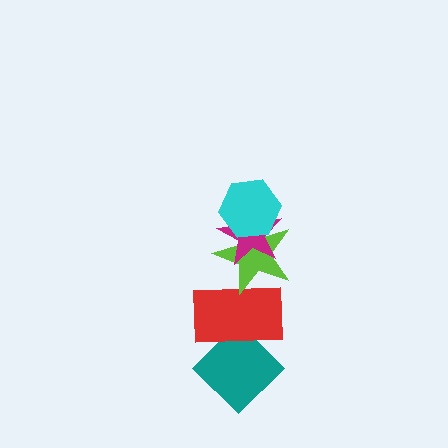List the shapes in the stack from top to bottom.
From top to bottom: the cyan hexagon, the magenta star, the lime star, the red rectangle, the teal diamond.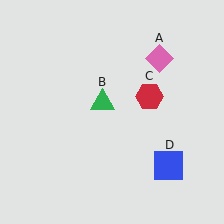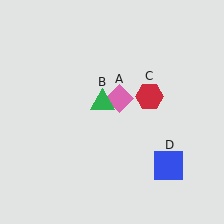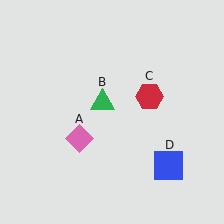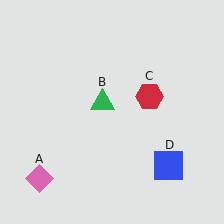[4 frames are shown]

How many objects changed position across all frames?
1 object changed position: pink diamond (object A).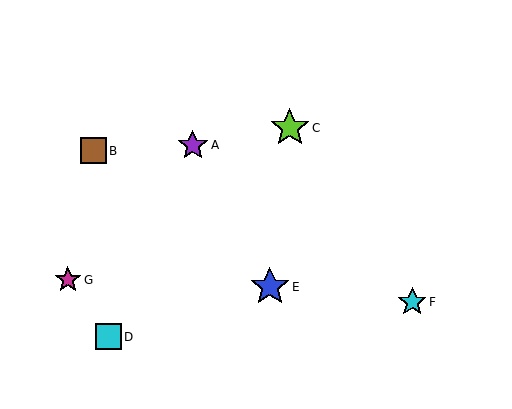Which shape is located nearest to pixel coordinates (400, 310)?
The cyan star (labeled F) at (412, 302) is nearest to that location.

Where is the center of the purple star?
The center of the purple star is at (193, 145).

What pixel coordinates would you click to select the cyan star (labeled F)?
Click at (412, 302) to select the cyan star F.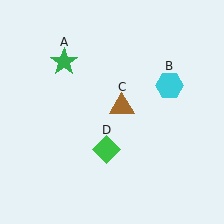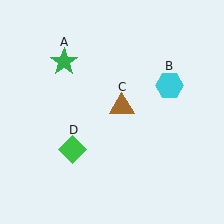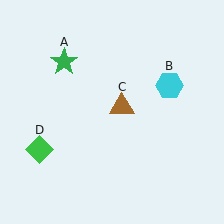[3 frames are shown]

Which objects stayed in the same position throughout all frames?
Green star (object A) and cyan hexagon (object B) and brown triangle (object C) remained stationary.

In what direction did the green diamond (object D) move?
The green diamond (object D) moved left.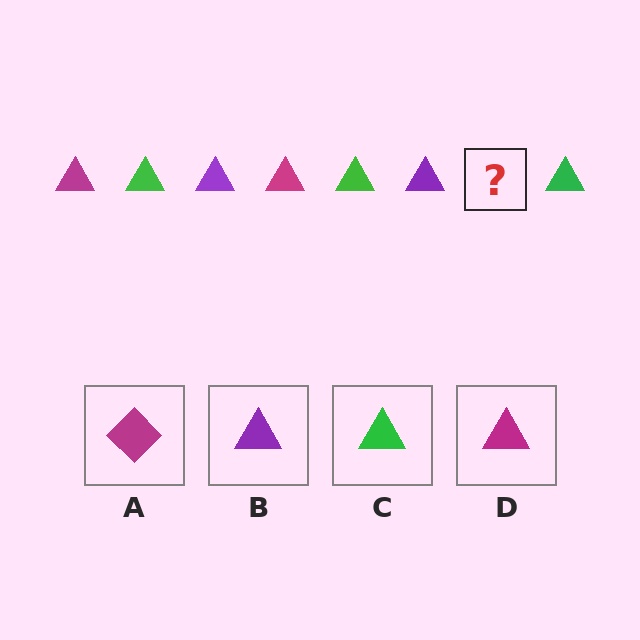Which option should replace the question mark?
Option D.